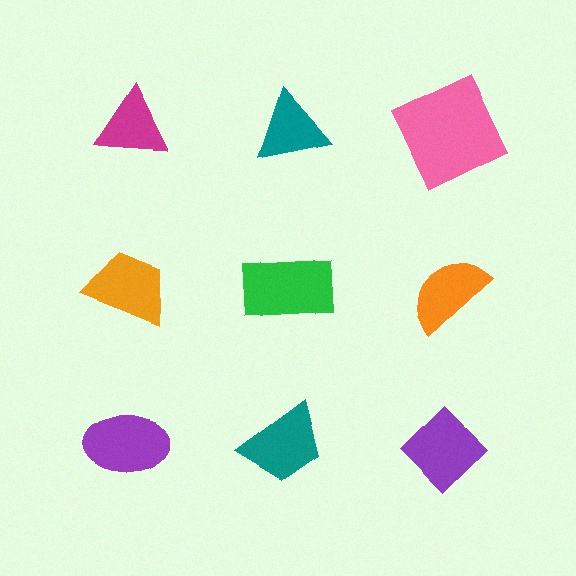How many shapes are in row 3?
3 shapes.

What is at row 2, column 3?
An orange semicircle.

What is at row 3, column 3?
A purple diamond.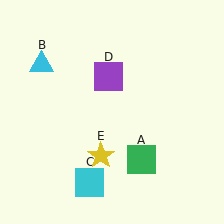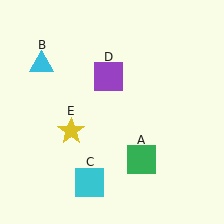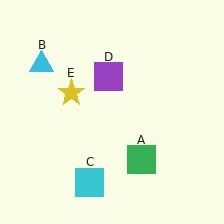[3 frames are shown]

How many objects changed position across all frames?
1 object changed position: yellow star (object E).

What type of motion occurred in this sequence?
The yellow star (object E) rotated clockwise around the center of the scene.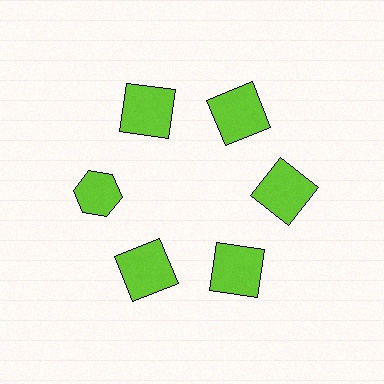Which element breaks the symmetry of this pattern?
The lime hexagon at roughly the 9 o'clock position breaks the symmetry. All other shapes are lime squares.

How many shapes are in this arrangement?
There are 6 shapes arranged in a ring pattern.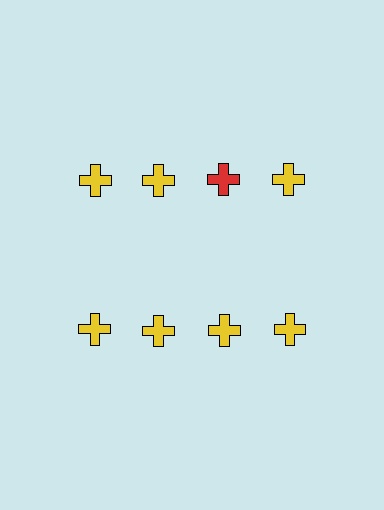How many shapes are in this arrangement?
There are 8 shapes arranged in a grid pattern.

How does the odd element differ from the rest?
It has a different color: red instead of yellow.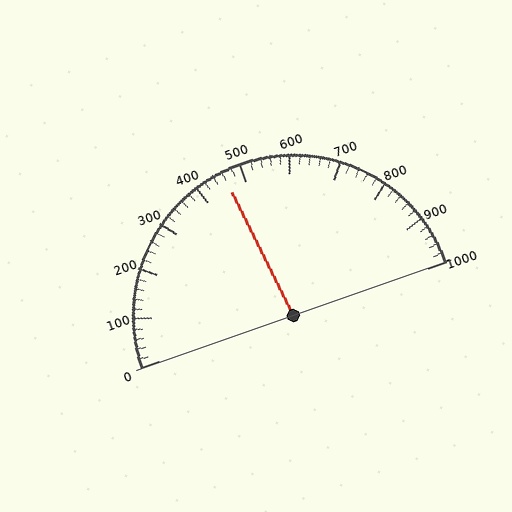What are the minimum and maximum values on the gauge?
The gauge ranges from 0 to 1000.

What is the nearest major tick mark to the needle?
The nearest major tick mark is 500.